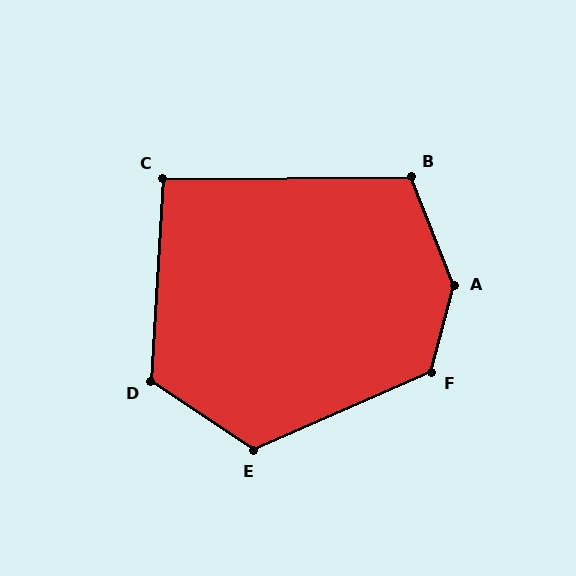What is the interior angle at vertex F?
Approximately 129 degrees (obtuse).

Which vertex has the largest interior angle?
A, at approximately 144 degrees.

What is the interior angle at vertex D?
Approximately 120 degrees (obtuse).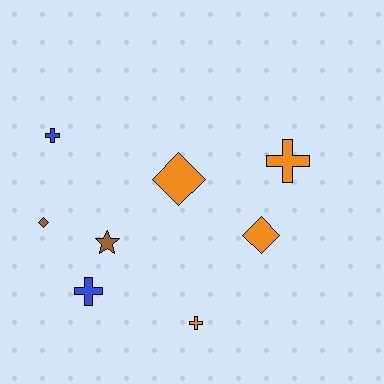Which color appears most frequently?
Orange, with 4 objects.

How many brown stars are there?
There is 1 brown star.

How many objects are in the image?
There are 8 objects.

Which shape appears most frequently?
Cross, with 4 objects.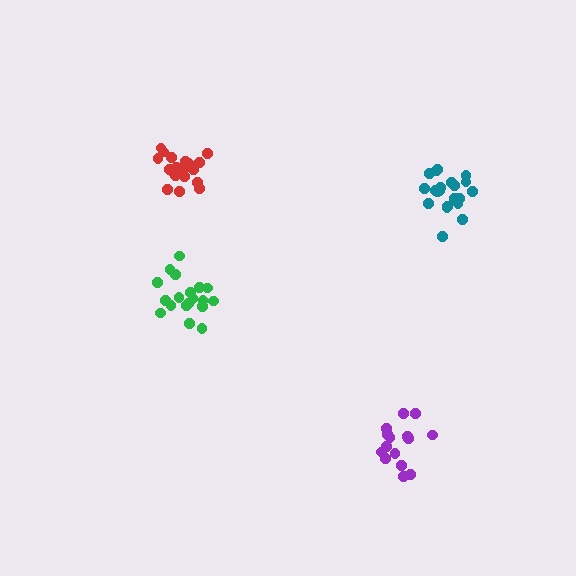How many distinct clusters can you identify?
There are 4 distinct clusters.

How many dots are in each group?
Group 1: 21 dots, Group 2: 19 dots, Group 3: 19 dots, Group 4: 15 dots (74 total).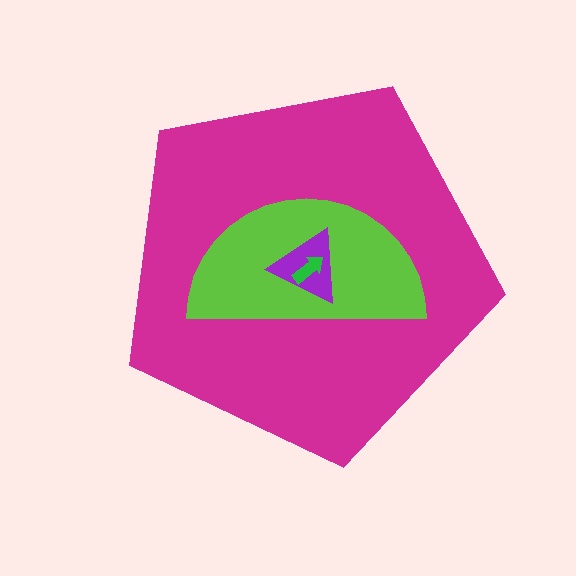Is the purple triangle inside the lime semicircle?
Yes.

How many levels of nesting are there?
4.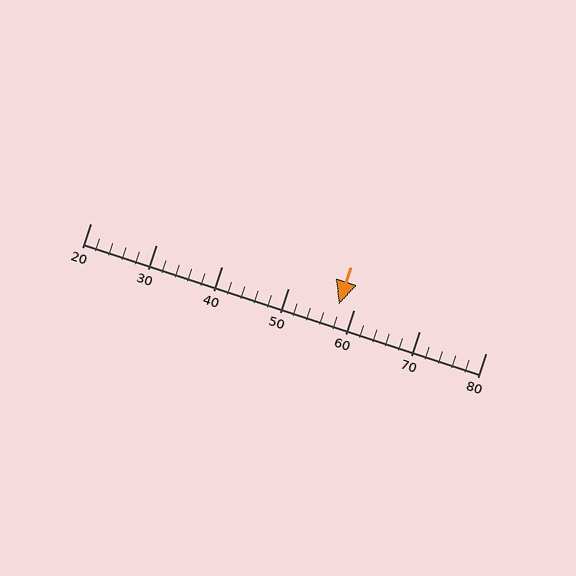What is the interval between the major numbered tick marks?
The major tick marks are spaced 10 units apart.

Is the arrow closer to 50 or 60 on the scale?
The arrow is closer to 60.